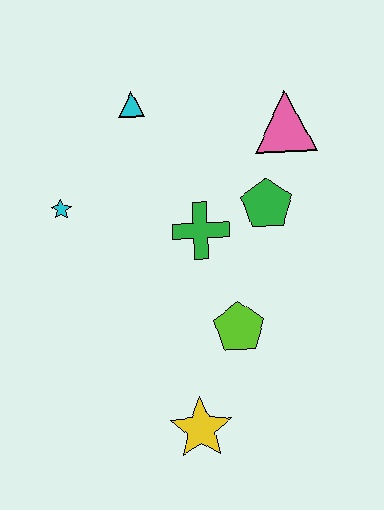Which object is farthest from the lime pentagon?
The cyan triangle is farthest from the lime pentagon.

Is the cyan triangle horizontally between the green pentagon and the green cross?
No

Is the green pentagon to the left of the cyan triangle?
No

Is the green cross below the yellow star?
No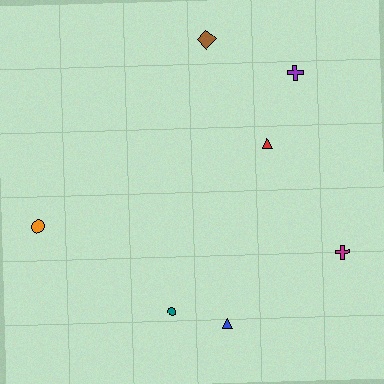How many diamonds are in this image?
There is 1 diamond.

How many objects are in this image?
There are 7 objects.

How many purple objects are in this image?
There is 1 purple object.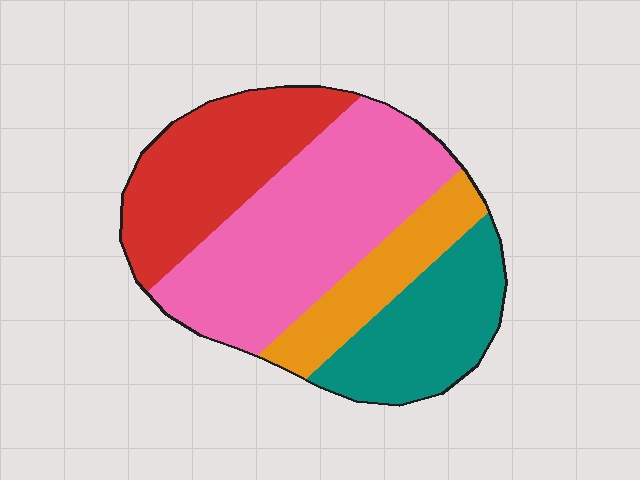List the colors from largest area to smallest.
From largest to smallest: pink, red, teal, orange.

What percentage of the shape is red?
Red covers roughly 25% of the shape.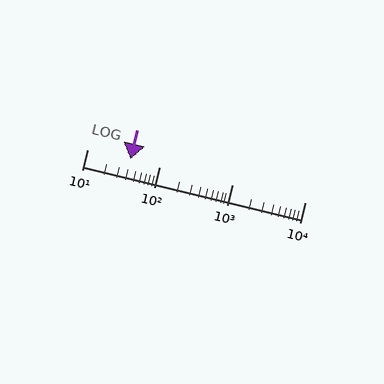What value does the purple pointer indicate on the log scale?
The pointer indicates approximately 39.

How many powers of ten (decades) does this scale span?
The scale spans 3 decades, from 10 to 10000.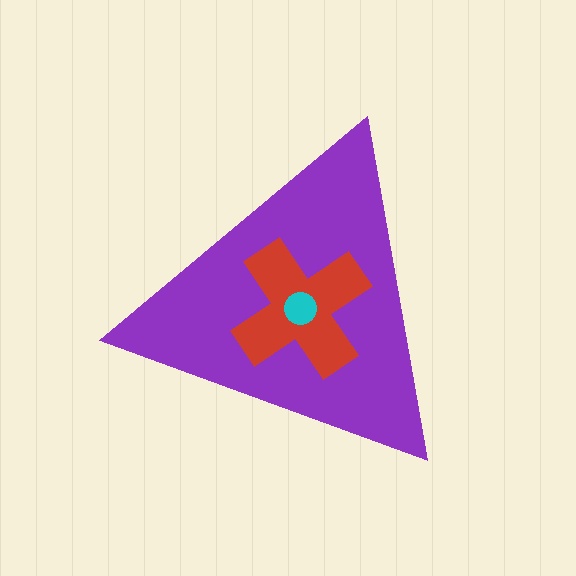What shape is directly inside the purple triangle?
The red cross.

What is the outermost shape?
The purple triangle.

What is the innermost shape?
The cyan circle.